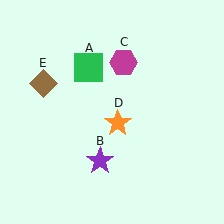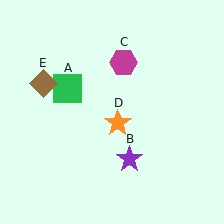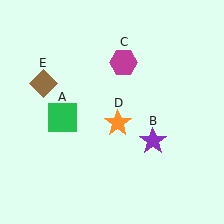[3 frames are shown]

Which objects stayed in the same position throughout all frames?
Magenta hexagon (object C) and orange star (object D) and brown diamond (object E) remained stationary.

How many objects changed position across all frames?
2 objects changed position: green square (object A), purple star (object B).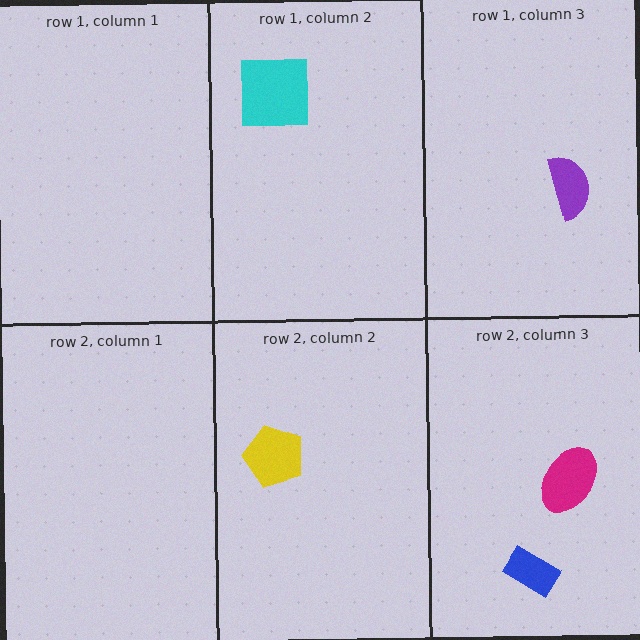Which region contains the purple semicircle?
The row 1, column 3 region.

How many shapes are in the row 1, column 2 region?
1.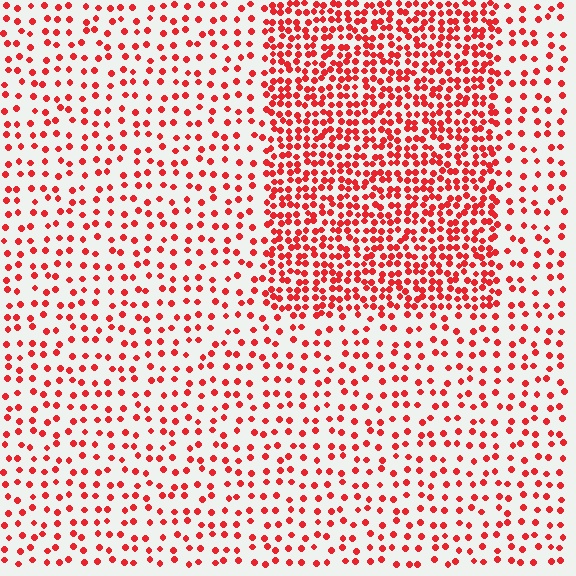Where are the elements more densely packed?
The elements are more densely packed inside the rectangle boundary.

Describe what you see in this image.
The image contains small red elements arranged at two different densities. A rectangle-shaped region is visible where the elements are more densely packed than the surrounding area.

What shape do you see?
I see a rectangle.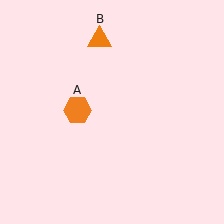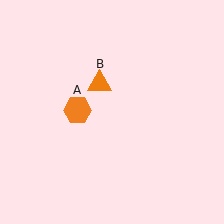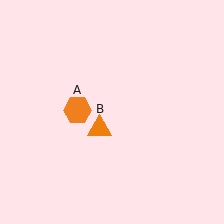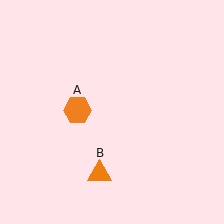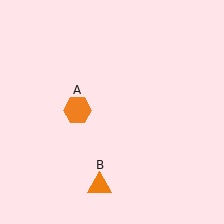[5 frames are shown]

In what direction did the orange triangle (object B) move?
The orange triangle (object B) moved down.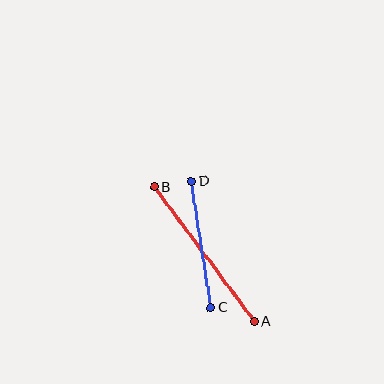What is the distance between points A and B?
The distance is approximately 167 pixels.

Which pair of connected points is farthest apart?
Points A and B are farthest apart.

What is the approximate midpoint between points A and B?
The midpoint is at approximately (204, 254) pixels.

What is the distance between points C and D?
The distance is approximately 128 pixels.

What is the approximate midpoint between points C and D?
The midpoint is at approximately (201, 244) pixels.